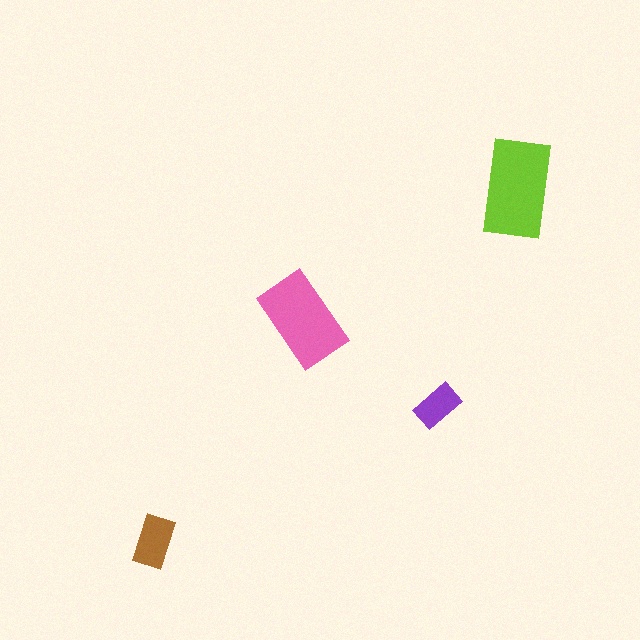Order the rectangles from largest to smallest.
the lime one, the pink one, the brown one, the purple one.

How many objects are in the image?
There are 4 objects in the image.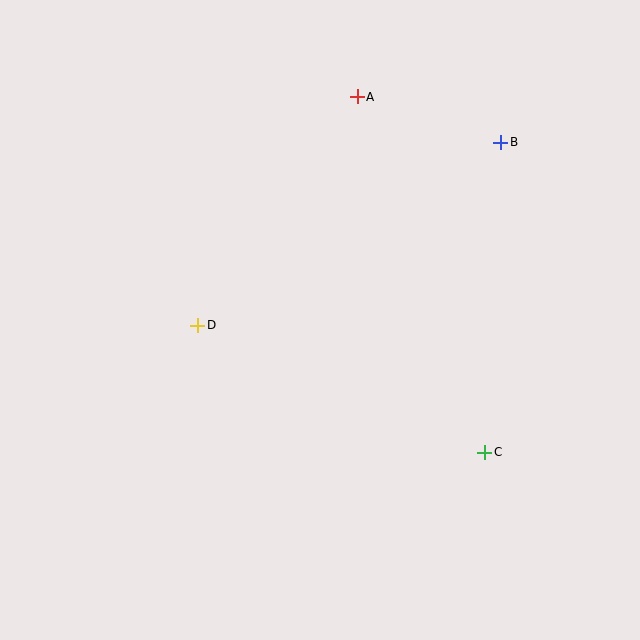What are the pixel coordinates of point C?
Point C is at (485, 452).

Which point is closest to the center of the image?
Point D at (198, 325) is closest to the center.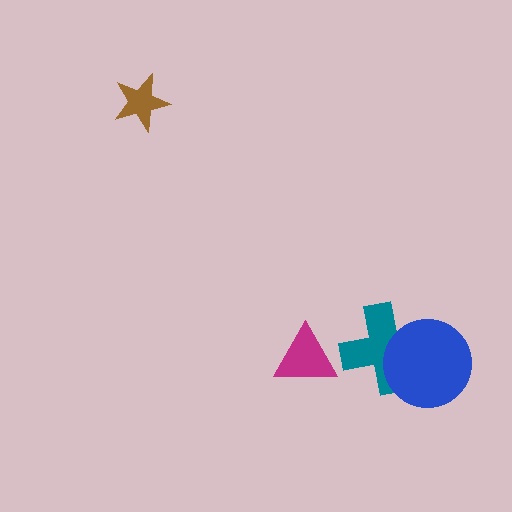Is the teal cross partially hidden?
Yes, it is partially covered by another shape.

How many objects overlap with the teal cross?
1 object overlaps with the teal cross.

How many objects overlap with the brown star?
0 objects overlap with the brown star.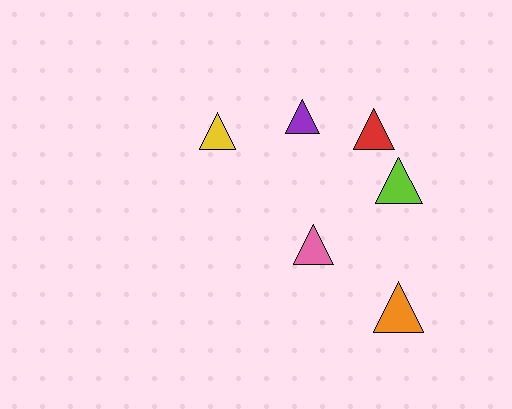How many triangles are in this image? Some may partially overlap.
There are 6 triangles.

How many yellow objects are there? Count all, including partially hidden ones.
There is 1 yellow object.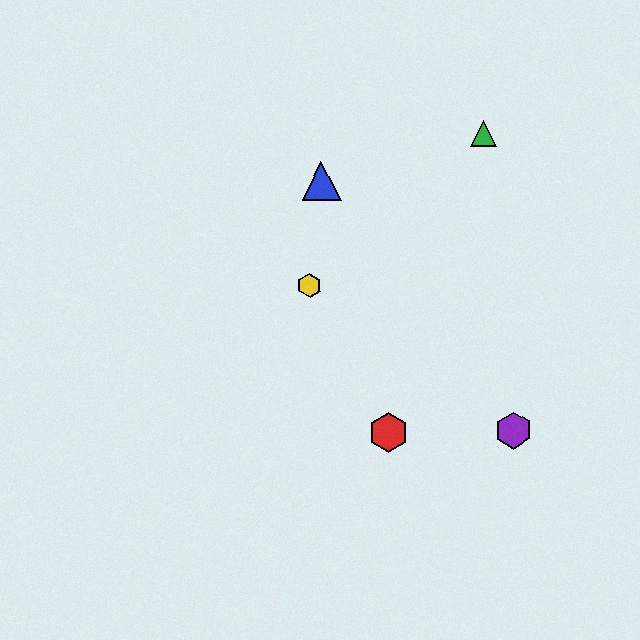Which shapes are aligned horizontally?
The red hexagon, the purple hexagon are aligned horizontally.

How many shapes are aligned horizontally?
2 shapes (the red hexagon, the purple hexagon) are aligned horizontally.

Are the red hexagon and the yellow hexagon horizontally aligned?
No, the red hexagon is at y≈432 and the yellow hexagon is at y≈285.